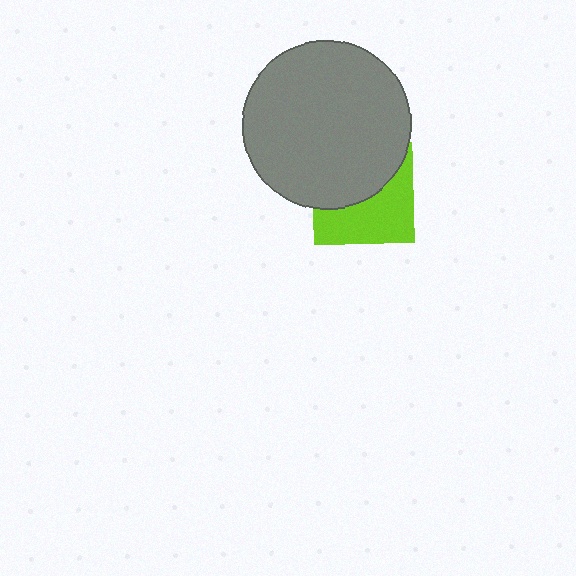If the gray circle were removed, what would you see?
You would see the complete lime square.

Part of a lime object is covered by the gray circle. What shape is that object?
It is a square.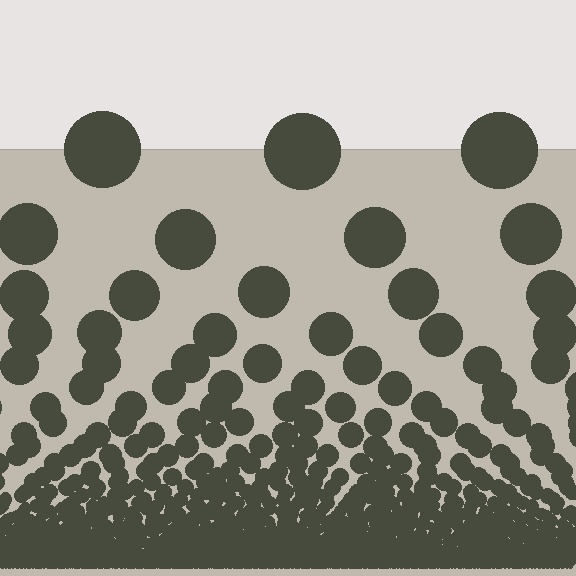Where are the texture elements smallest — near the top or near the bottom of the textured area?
Near the bottom.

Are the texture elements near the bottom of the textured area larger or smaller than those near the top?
Smaller. The gradient is inverted — elements near the bottom are smaller and denser.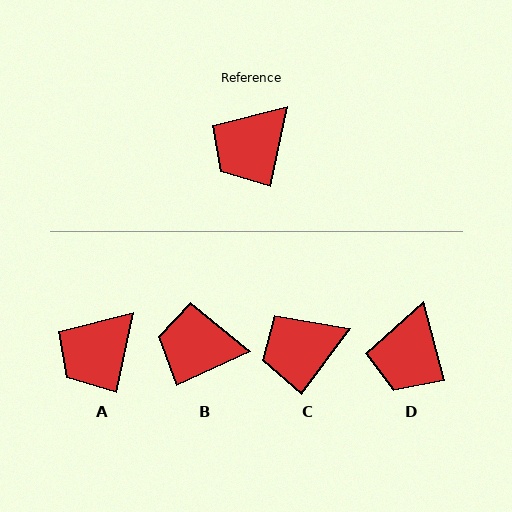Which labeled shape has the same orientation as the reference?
A.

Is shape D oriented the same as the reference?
No, it is off by about 27 degrees.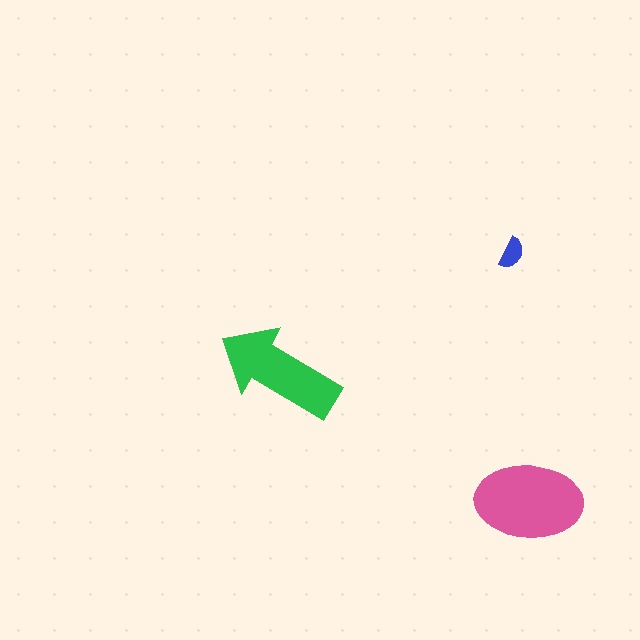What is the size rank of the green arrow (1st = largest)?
2nd.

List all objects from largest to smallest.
The pink ellipse, the green arrow, the blue semicircle.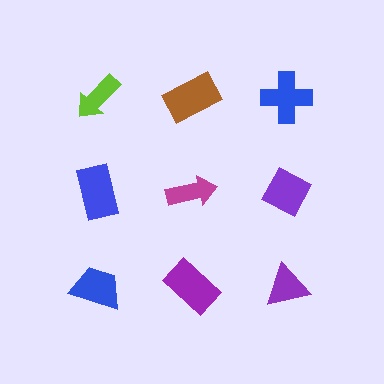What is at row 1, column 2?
A brown rectangle.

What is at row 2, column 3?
A purple diamond.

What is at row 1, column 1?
A lime arrow.